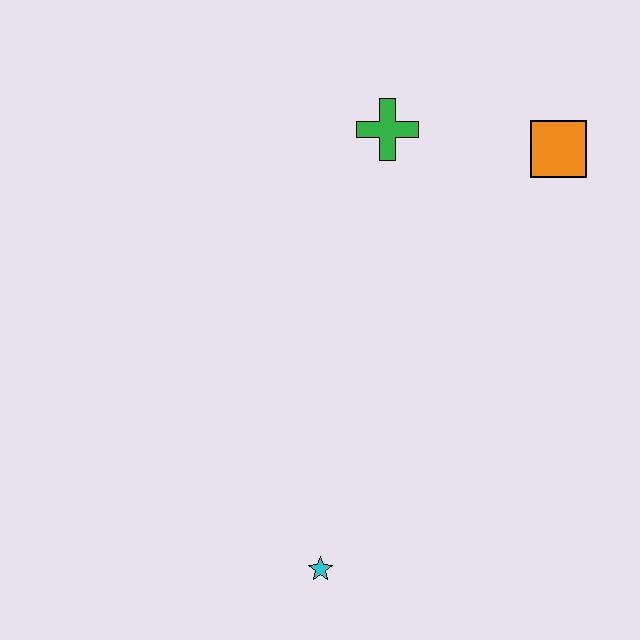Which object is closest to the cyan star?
The green cross is closest to the cyan star.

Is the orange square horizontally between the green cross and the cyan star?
No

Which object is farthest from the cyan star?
The orange square is farthest from the cyan star.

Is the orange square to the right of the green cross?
Yes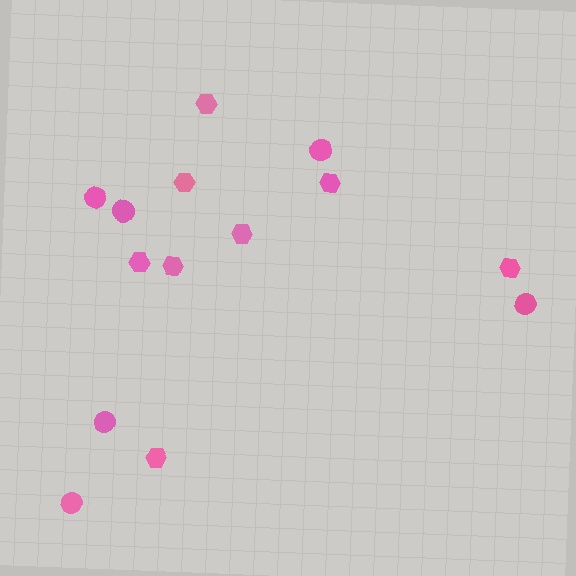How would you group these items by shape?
There are 2 groups: one group of circles (6) and one group of hexagons (8).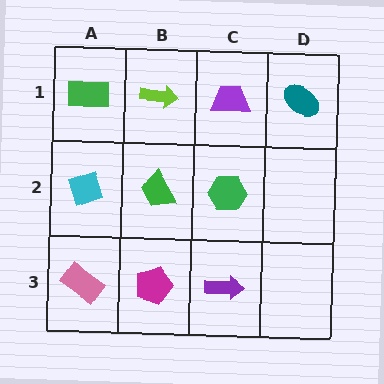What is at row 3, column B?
A magenta pentagon.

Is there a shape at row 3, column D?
No, that cell is empty.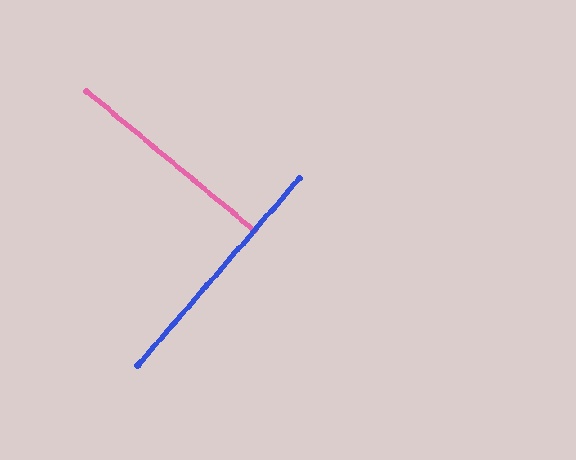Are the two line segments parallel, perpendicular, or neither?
Perpendicular — they meet at approximately 89°.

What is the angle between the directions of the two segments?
Approximately 89 degrees.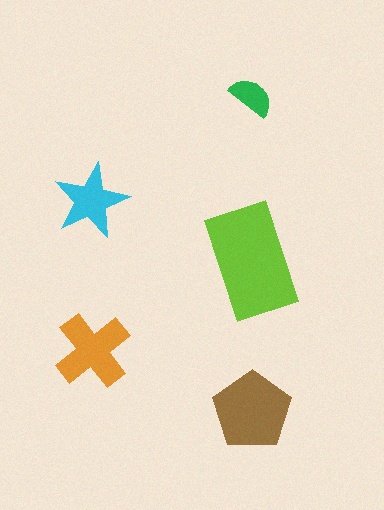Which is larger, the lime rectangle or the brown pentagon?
The lime rectangle.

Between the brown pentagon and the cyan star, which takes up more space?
The brown pentagon.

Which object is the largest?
The lime rectangle.